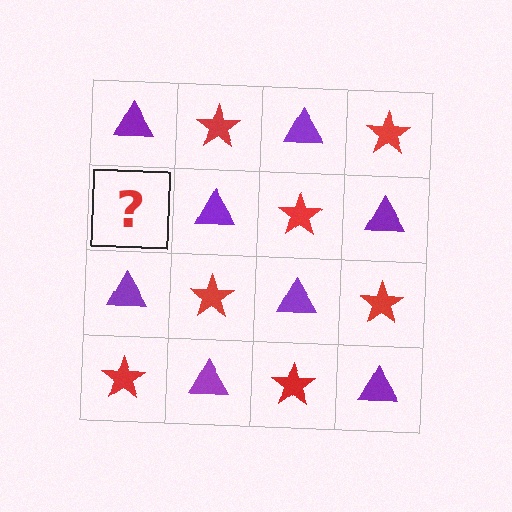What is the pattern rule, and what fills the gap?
The rule is that it alternates purple triangle and red star in a checkerboard pattern. The gap should be filled with a red star.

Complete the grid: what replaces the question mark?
The question mark should be replaced with a red star.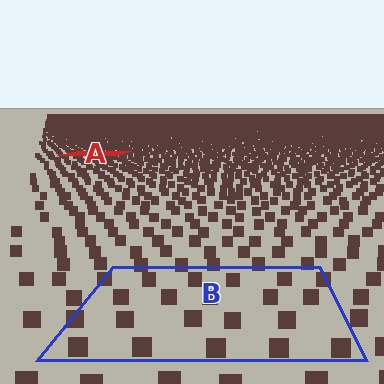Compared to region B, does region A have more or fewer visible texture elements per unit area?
Region A has more texture elements per unit area — they are packed more densely because it is farther away.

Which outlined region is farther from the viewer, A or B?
Region A is farther from the viewer — the texture elements inside it appear smaller and more densely packed.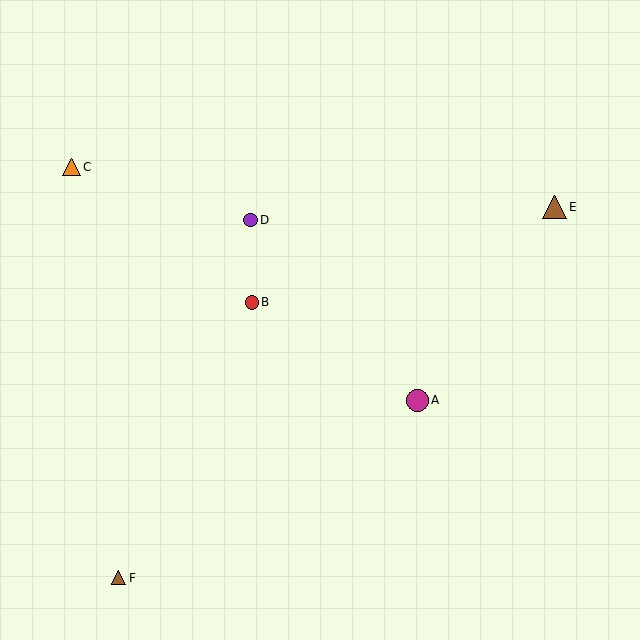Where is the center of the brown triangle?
The center of the brown triangle is at (555, 207).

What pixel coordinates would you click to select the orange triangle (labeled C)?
Click at (72, 167) to select the orange triangle C.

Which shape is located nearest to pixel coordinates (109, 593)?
The brown triangle (labeled F) at (118, 578) is nearest to that location.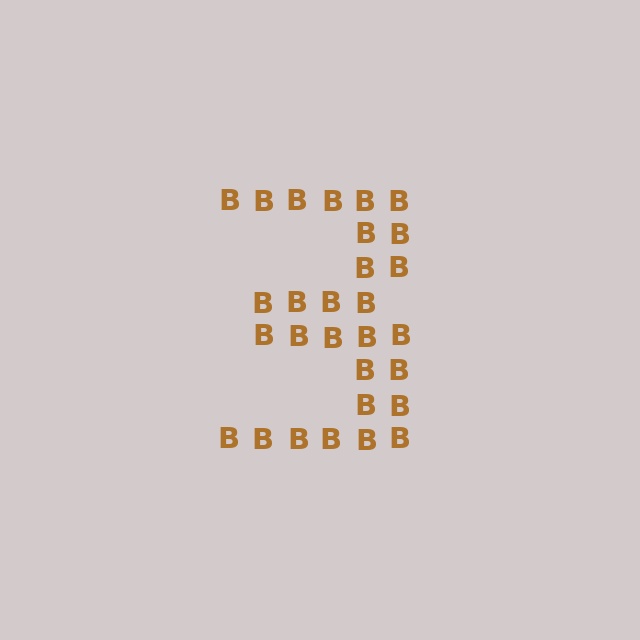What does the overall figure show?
The overall figure shows the digit 3.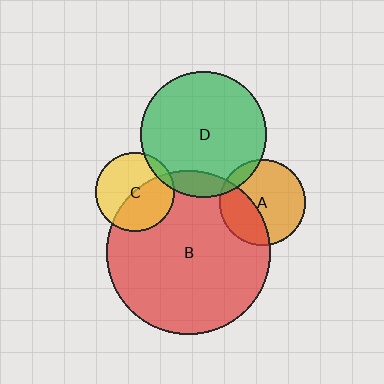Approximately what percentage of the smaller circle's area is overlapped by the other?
Approximately 10%.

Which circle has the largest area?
Circle B (red).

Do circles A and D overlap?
Yes.